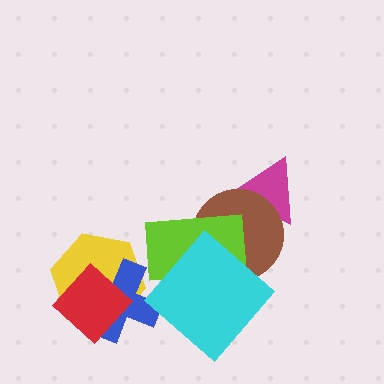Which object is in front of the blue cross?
The red diamond is in front of the blue cross.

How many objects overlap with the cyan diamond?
2 objects overlap with the cyan diamond.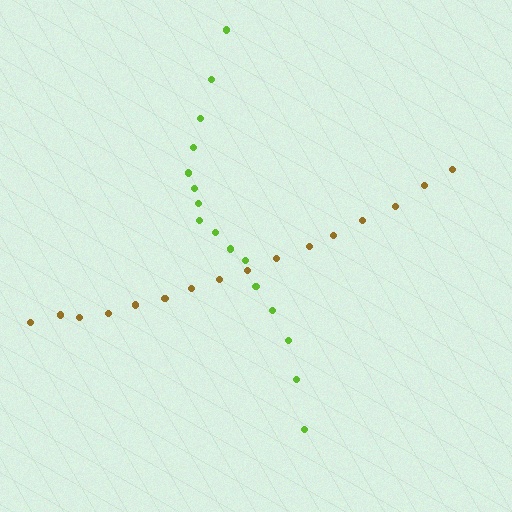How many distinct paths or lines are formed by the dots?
There are 2 distinct paths.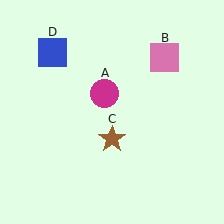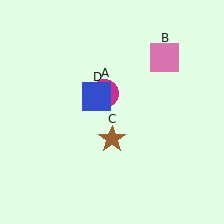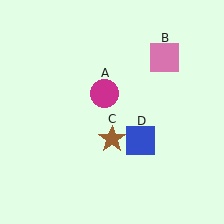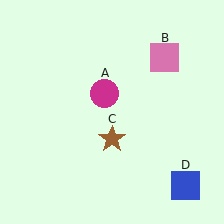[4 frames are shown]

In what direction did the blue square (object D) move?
The blue square (object D) moved down and to the right.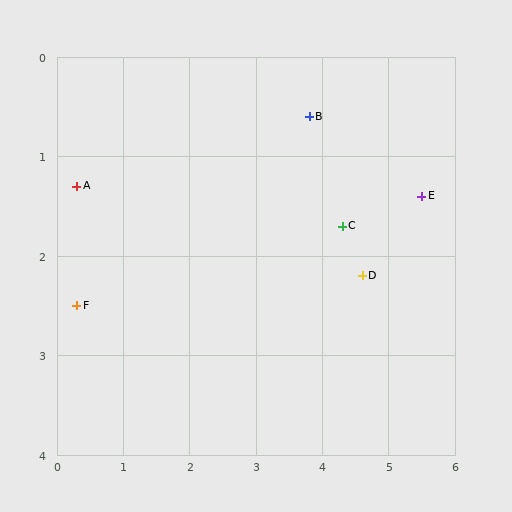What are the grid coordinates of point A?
Point A is at approximately (0.3, 1.3).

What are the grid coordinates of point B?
Point B is at approximately (3.8, 0.6).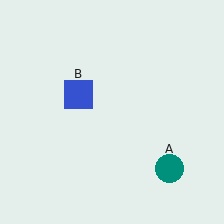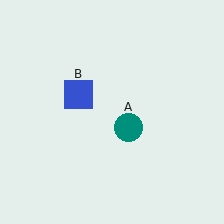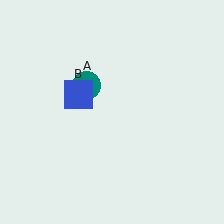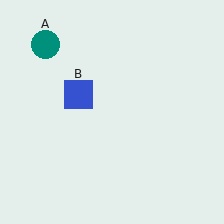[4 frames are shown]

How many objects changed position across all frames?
1 object changed position: teal circle (object A).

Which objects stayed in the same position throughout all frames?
Blue square (object B) remained stationary.